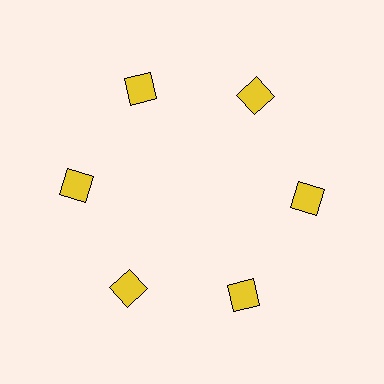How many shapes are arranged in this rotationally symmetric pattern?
There are 6 shapes, arranged in 6 groups of 1.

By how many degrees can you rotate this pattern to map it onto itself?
The pattern maps onto itself every 60 degrees of rotation.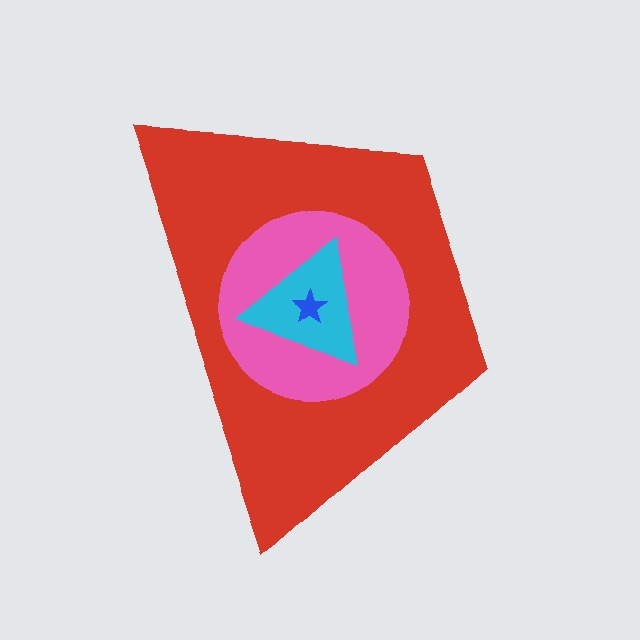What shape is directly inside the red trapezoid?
The pink circle.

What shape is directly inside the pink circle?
The cyan triangle.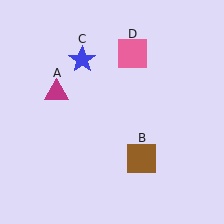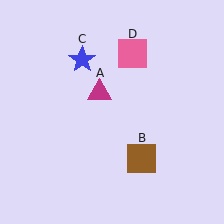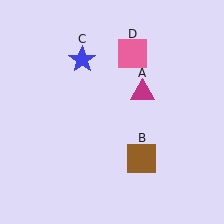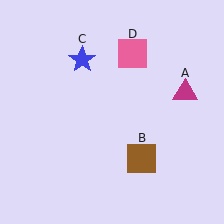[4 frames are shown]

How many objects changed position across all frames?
1 object changed position: magenta triangle (object A).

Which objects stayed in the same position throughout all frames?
Brown square (object B) and blue star (object C) and pink square (object D) remained stationary.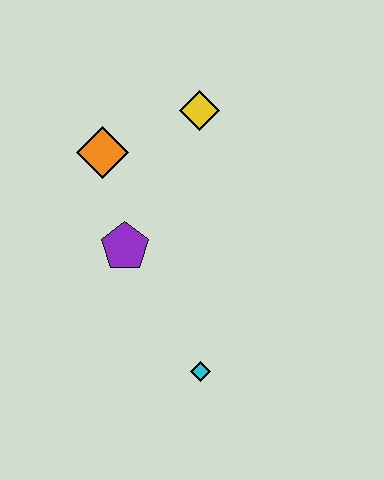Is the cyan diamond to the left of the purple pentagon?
No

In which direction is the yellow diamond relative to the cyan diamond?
The yellow diamond is above the cyan diamond.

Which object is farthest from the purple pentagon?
The yellow diamond is farthest from the purple pentagon.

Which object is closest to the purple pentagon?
The orange diamond is closest to the purple pentagon.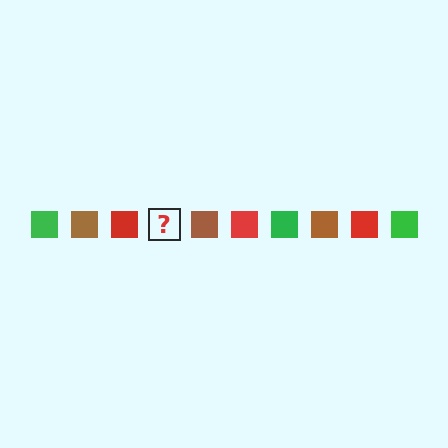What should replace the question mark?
The question mark should be replaced with a green square.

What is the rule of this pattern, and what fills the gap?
The rule is that the pattern cycles through green, brown, red squares. The gap should be filled with a green square.